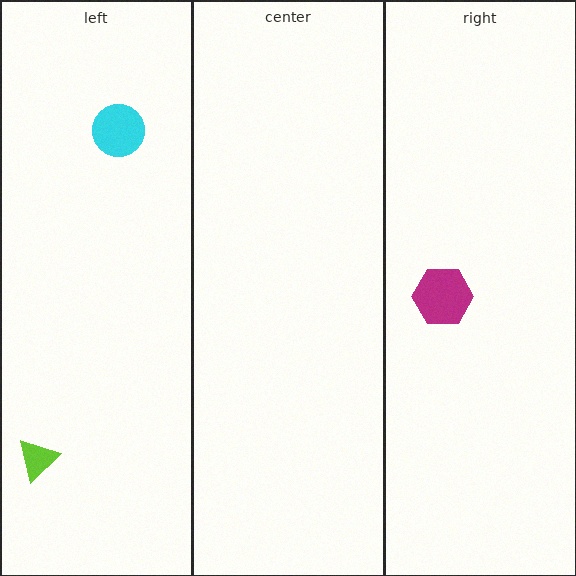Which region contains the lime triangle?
The left region.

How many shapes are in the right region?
1.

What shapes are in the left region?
The cyan circle, the lime triangle.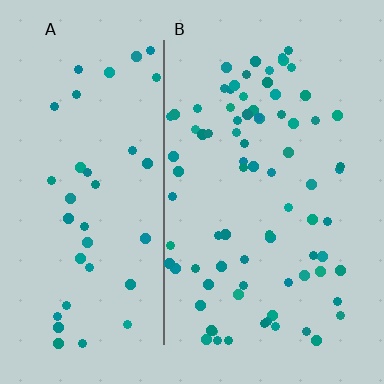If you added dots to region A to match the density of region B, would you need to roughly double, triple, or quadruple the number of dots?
Approximately double.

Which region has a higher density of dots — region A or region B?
B (the right).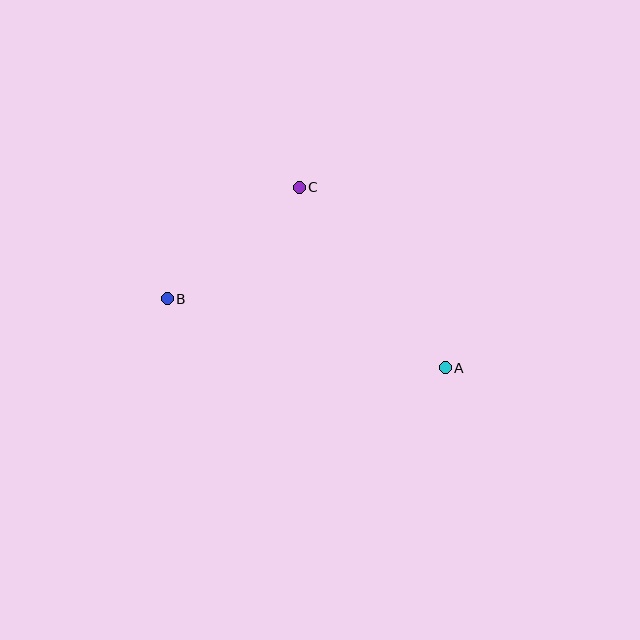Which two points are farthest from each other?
Points A and B are farthest from each other.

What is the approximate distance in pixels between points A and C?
The distance between A and C is approximately 232 pixels.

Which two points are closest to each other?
Points B and C are closest to each other.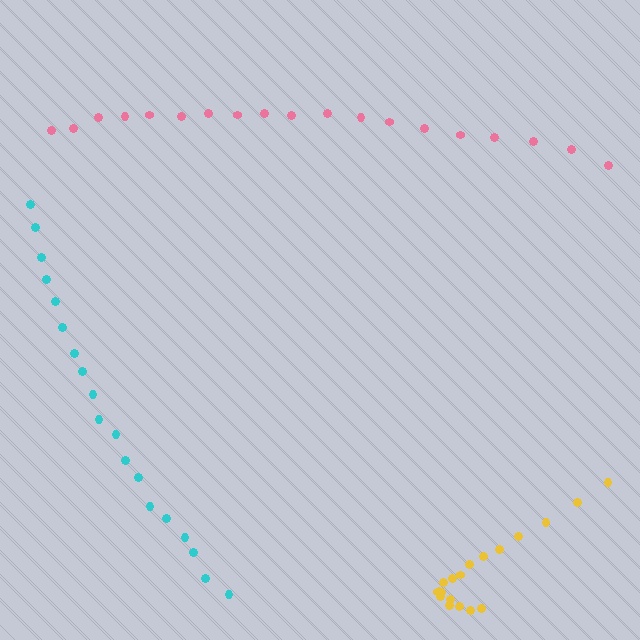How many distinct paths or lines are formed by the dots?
There are 3 distinct paths.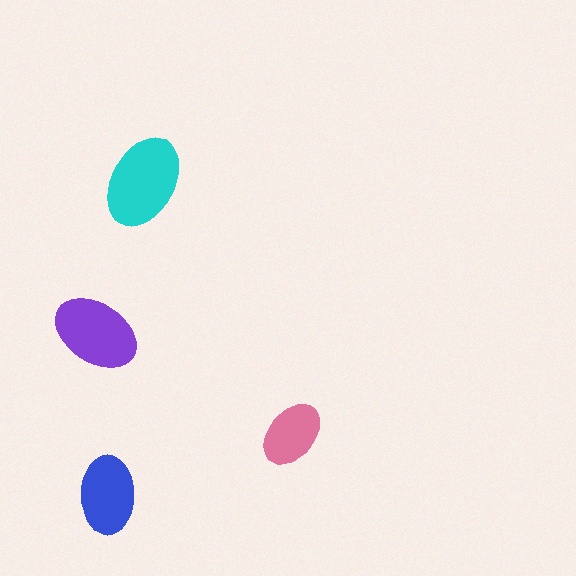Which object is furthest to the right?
The pink ellipse is rightmost.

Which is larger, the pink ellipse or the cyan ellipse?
The cyan one.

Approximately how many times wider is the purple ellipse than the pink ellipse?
About 1.5 times wider.